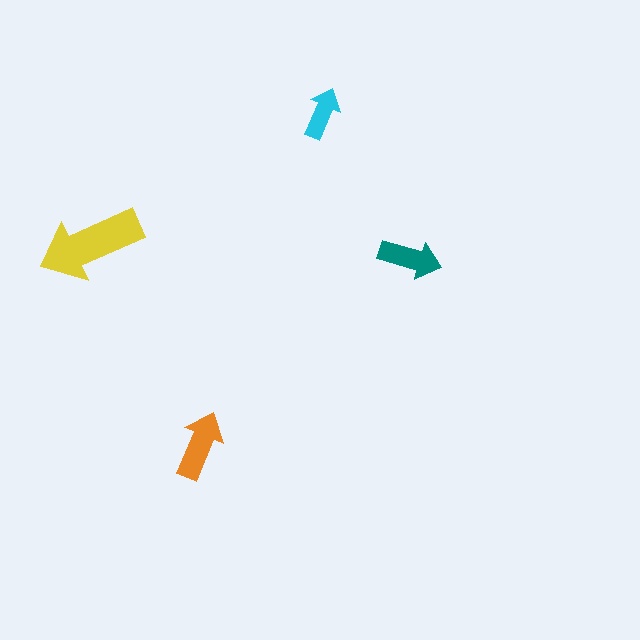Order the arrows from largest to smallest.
the yellow one, the orange one, the teal one, the cyan one.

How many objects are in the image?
There are 4 objects in the image.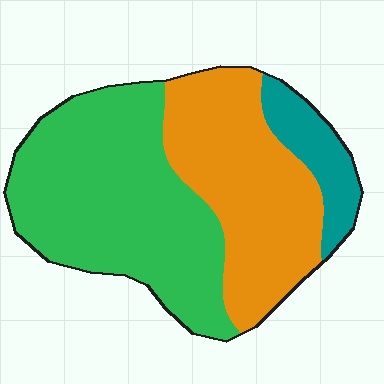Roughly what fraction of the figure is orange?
Orange takes up between a quarter and a half of the figure.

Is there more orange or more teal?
Orange.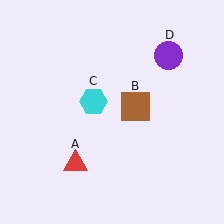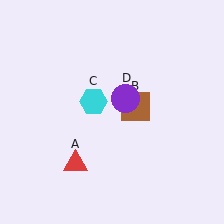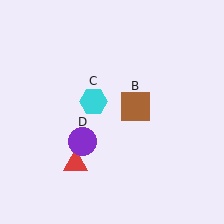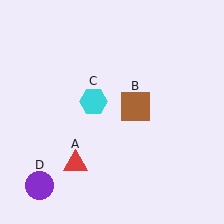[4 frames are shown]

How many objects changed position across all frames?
1 object changed position: purple circle (object D).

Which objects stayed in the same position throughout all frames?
Red triangle (object A) and brown square (object B) and cyan hexagon (object C) remained stationary.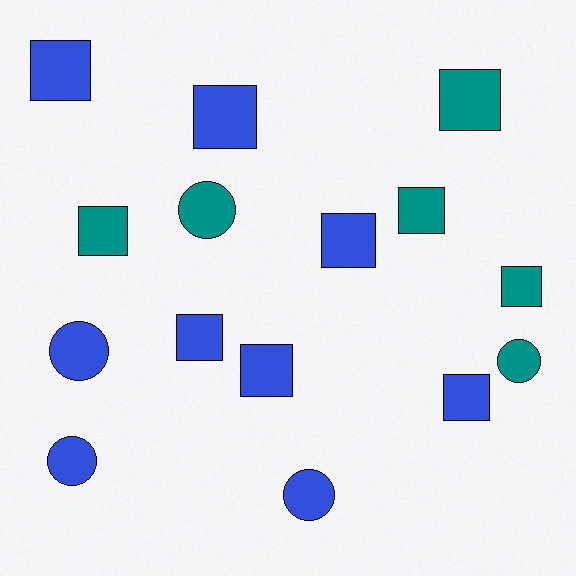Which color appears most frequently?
Blue, with 9 objects.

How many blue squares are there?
There are 6 blue squares.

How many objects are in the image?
There are 15 objects.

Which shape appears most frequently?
Square, with 10 objects.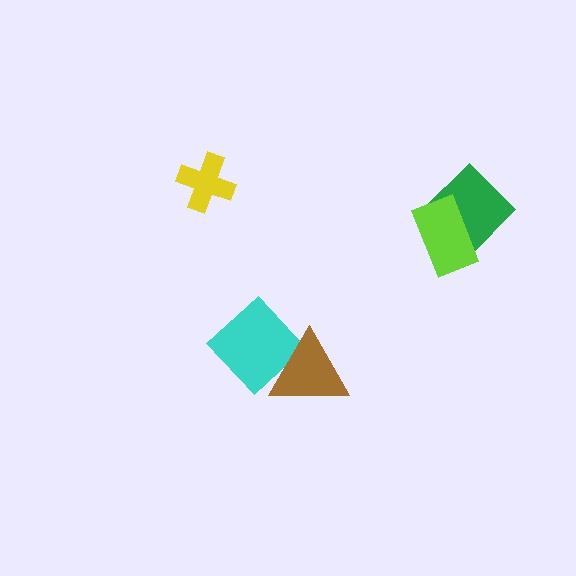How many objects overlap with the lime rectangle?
1 object overlaps with the lime rectangle.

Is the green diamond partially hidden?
Yes, it is partially covered by another shape.